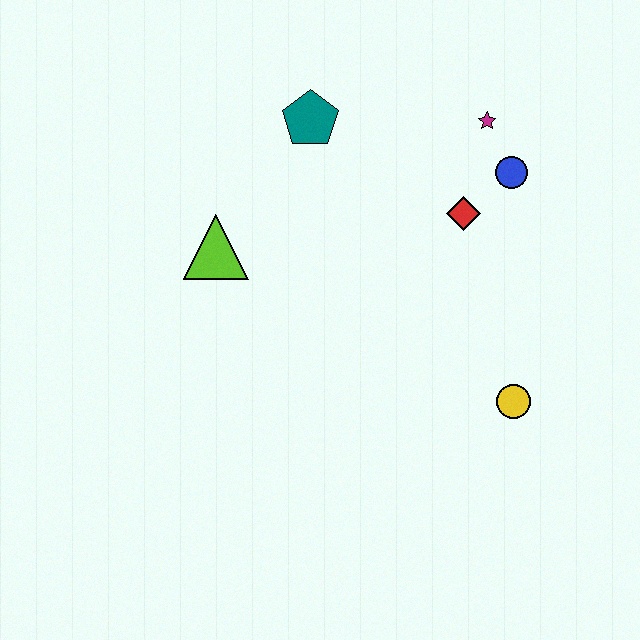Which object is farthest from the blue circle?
The lime triangle is farthest from the blue circle.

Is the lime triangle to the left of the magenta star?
Yes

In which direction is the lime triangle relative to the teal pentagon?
The lime triangle is below the teal pentagon.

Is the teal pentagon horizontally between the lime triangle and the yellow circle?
Yes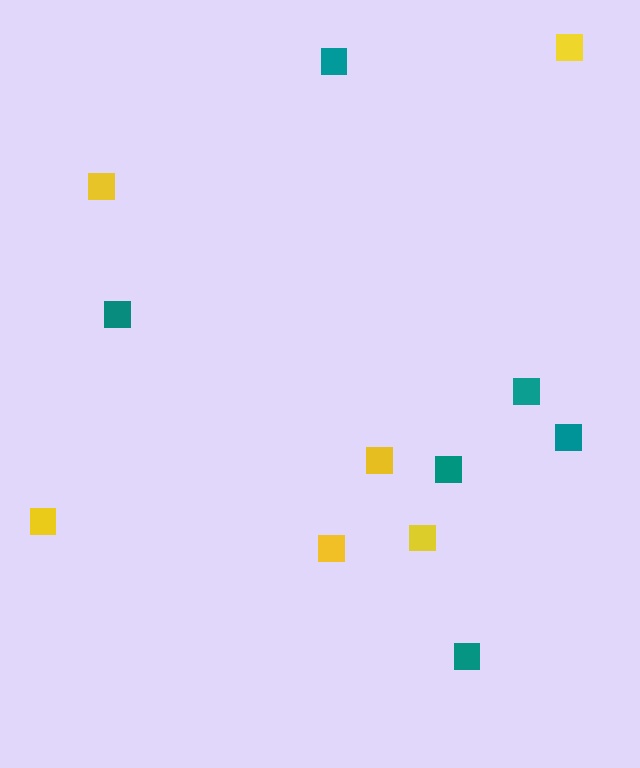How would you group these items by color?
There are 2 groups: one group of yellow squares (6) and one group of teal squares (6).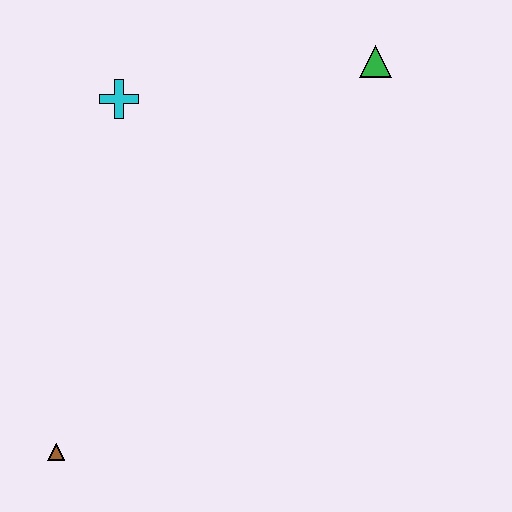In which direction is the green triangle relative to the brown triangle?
The green triangle is above the brown triangle.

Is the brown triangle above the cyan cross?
No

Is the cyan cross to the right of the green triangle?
No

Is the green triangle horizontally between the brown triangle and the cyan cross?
No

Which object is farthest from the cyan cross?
The brown triangle is farthest from the cyan cross.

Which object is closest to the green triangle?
The cyan cross is closest to the green triangle.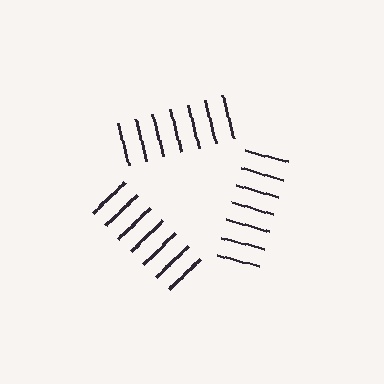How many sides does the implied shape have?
3 sides — the line-ends trace a triangle.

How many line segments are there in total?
21 — 7 along each of the 3 edges.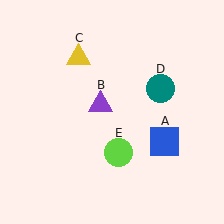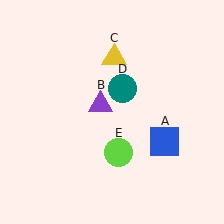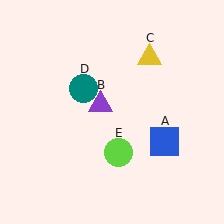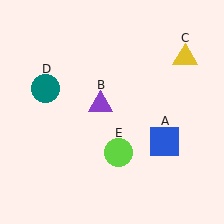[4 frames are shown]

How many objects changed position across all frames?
2 objects changed position: yellow triangle (object C), teal circle (object D).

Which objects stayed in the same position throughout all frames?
Blue square (object A) and purple triangle (object B) and lime circle (object E) remained stationary.